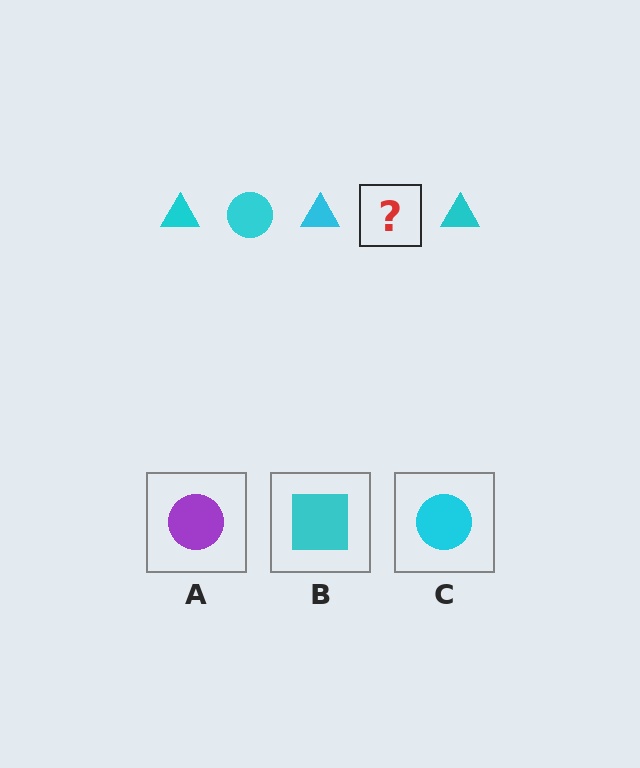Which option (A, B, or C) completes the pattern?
C.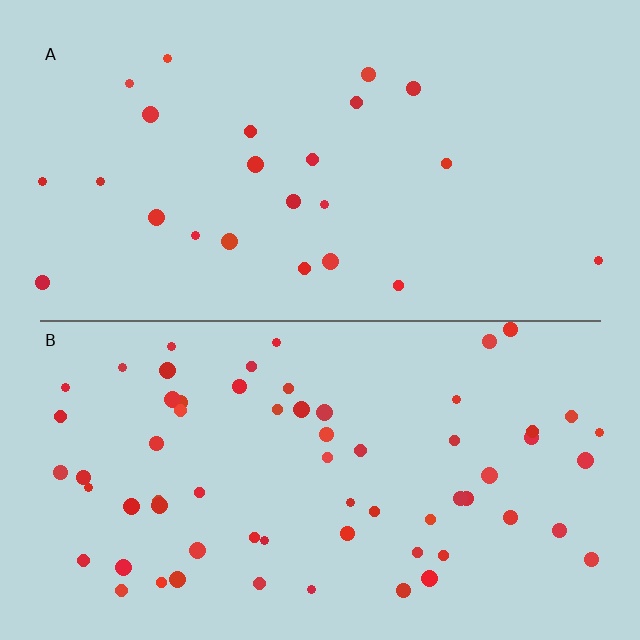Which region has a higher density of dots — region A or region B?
B (the bottom).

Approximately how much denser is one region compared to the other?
Approximately 2.7× — region B over region A.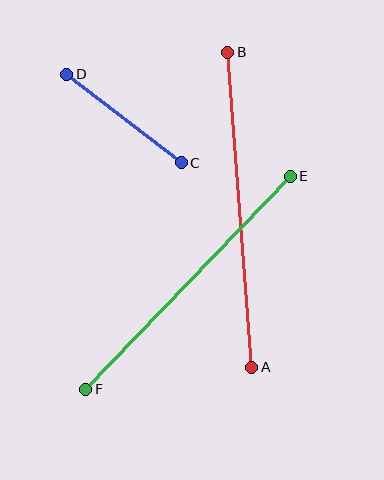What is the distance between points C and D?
The distance is approximately 145 pixels.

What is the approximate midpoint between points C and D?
The midpoint is at approximately (124, 119) pixels.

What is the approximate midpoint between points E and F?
The midpoint is at approximately (188, 283) pixels.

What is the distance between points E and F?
The distance is approximately 295 pixels.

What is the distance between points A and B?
The distance is approximately 316 pixels.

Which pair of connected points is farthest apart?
Points A and B are farthest apart.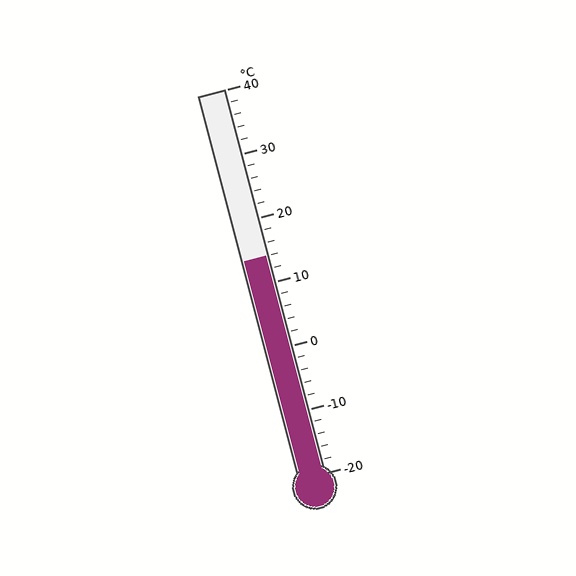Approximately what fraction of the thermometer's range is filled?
The thermometer is filled to approximately 55% of its range.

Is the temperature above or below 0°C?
The temperature is above 0°C.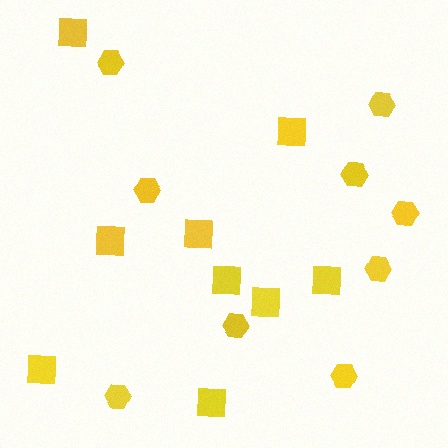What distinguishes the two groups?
There are 2 groups: one group of squares (9) and one group of hexagons (9).